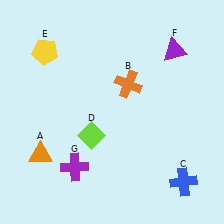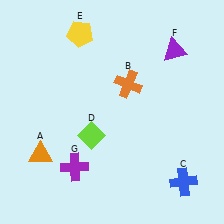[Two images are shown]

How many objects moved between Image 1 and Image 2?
1 object moved between the two images.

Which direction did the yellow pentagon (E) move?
The yellow pentagon (E) moved right.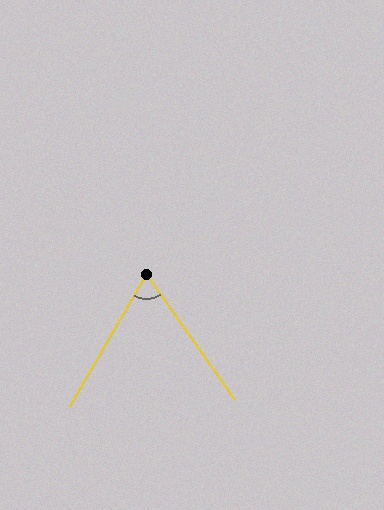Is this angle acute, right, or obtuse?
It is acute.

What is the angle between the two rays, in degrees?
Approximately 65 degrees.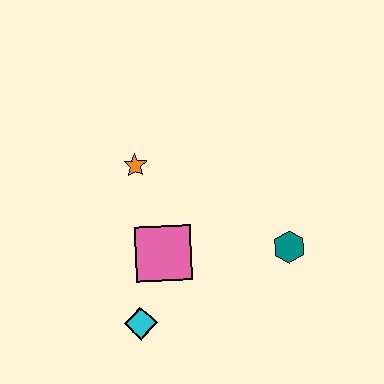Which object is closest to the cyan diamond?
The pink square is closest to the cyan diamond.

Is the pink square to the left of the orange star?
No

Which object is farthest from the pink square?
The teal hexagon is farthest from the pink square.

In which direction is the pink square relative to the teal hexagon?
The pink square is to the left of the teal hexagon.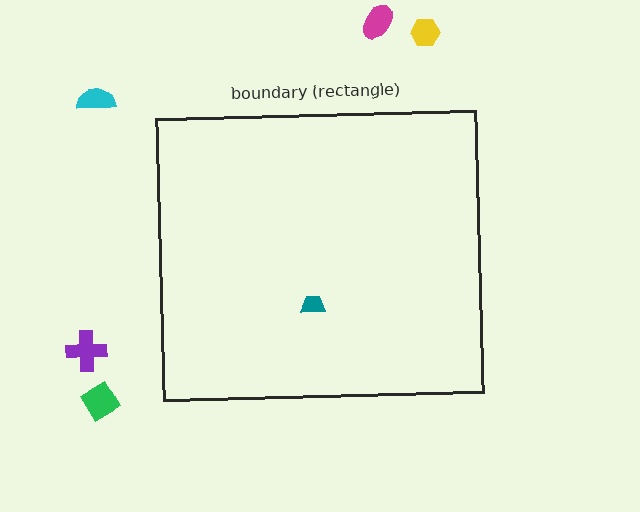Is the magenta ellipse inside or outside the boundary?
Outside.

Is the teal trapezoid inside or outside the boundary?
Inside.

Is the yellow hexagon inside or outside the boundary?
Outside.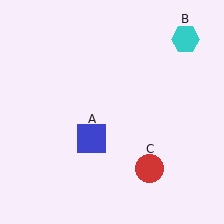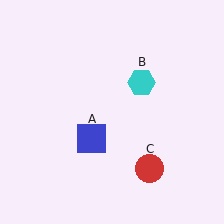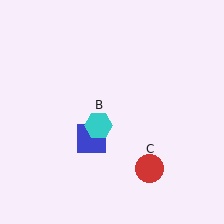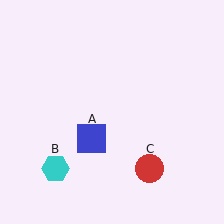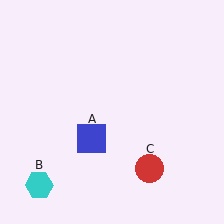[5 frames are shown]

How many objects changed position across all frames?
1 object changed position: cyan hexagon (object B).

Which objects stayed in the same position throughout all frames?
Blue square (object A) and red circle (object C) remained stationary.